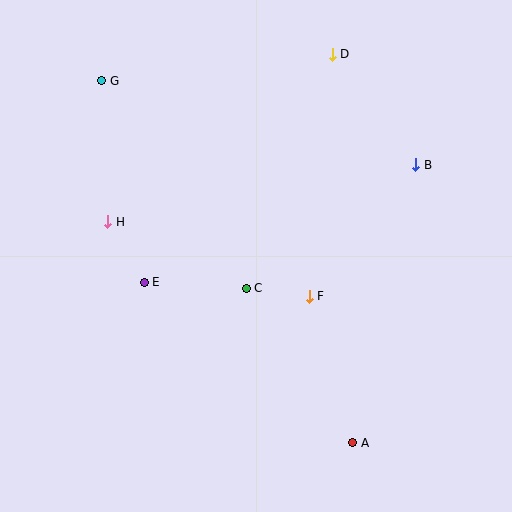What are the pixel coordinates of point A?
Point A is at (353, 443).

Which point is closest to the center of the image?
Point C at (246, 288) is closest to the center.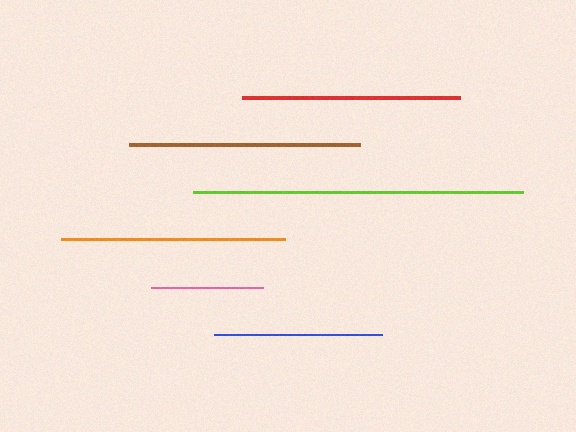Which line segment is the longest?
The lime line is the longest at approximately 330 pixels.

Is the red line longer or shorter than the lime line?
The lime line is longer than the red line.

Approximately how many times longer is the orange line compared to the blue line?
The orange line is approximately 1.3 times the length of the blue line.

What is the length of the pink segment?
The pink segment is approximately 111 pixels long.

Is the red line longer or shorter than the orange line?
The orange line is longer than the red line.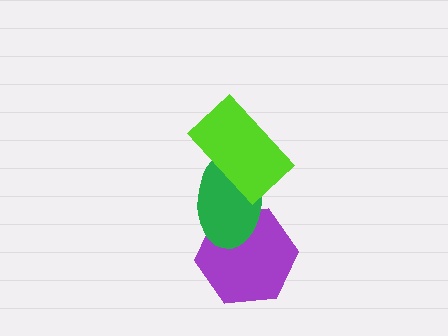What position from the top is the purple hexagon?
The purple hexagon is 3rd from the top.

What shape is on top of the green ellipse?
The lime rectangle is on top of the green ellipse.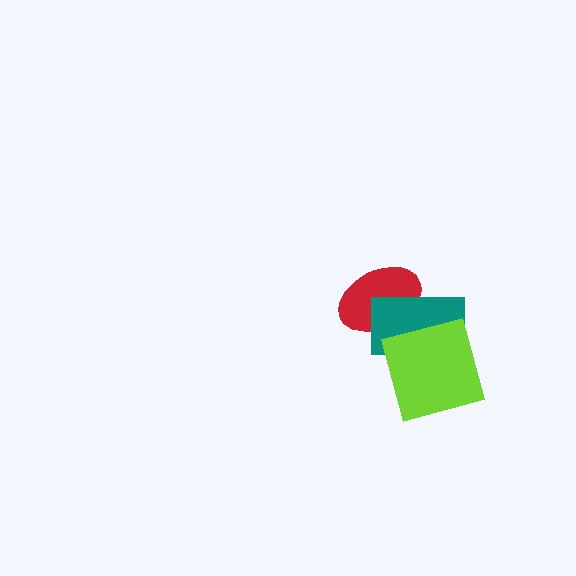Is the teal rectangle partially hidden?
Yes, it is partially covered by another shape.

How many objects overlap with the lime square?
1 object overlaps with the lime square.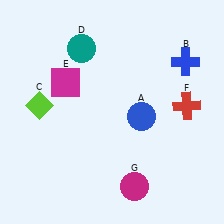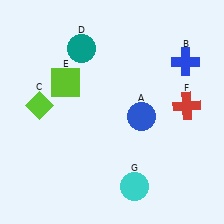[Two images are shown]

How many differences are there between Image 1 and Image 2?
There are 2 differences between the two images.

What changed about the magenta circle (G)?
In Image 1, G is magenta. In Image 2, it changed to cyan.